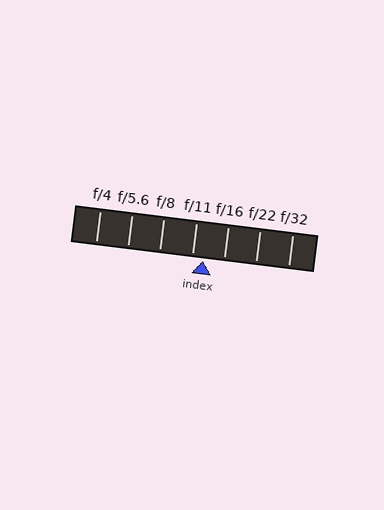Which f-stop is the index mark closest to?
The index mark is closest to f/11.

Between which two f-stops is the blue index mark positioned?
The index mark is between f/11 and f/16.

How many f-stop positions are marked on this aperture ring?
There are 7 f-stop positions marked.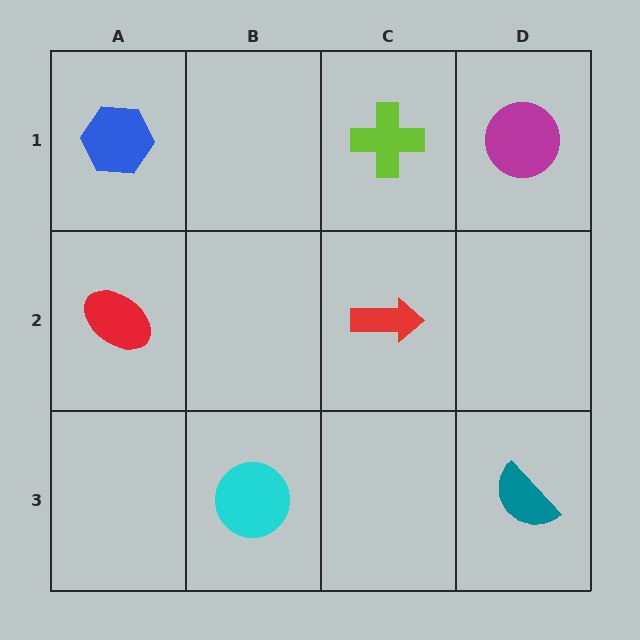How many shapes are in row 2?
2 shapes.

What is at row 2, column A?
A red ellipse.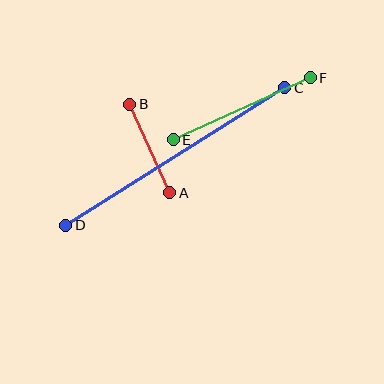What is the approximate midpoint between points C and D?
The midpoint is at approximately (175, 156) pixels.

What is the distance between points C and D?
The distance is approximately 258 pixels.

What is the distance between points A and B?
The distance is approximately 97 pixels.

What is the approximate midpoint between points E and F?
The midpoint is at approximately (242, 109) pixels.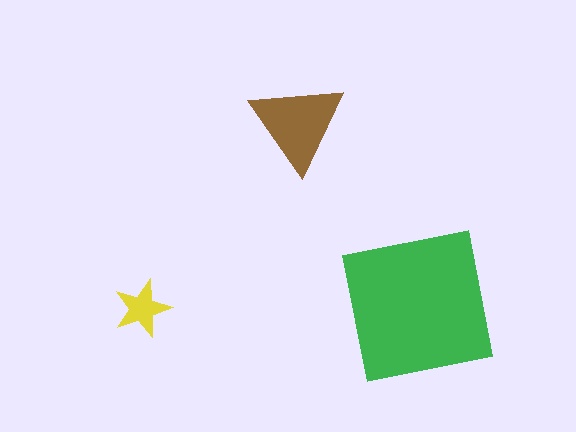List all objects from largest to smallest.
The green square, the brown triangle, the yellow star.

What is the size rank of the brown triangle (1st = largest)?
2nd.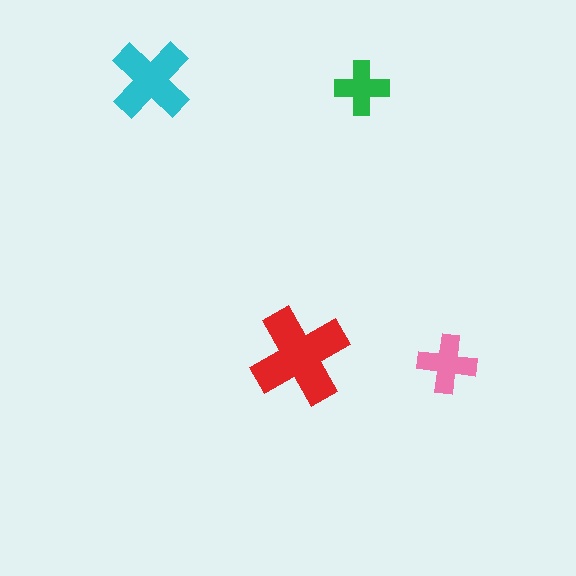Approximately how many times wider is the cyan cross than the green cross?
About 1.5 times wider.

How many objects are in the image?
There are 4 objects in the image.